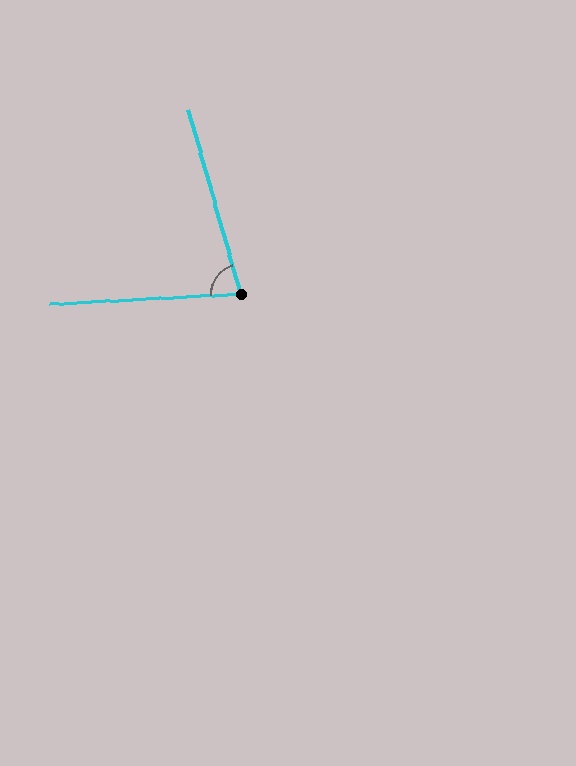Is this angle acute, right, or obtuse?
It is acute.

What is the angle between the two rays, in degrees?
Approximately 77 degrees.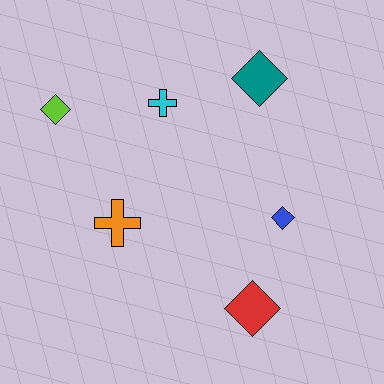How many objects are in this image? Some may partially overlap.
There are 6 objects.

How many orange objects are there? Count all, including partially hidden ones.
There is 1 orange object.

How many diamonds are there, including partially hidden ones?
There are 4 diamonds.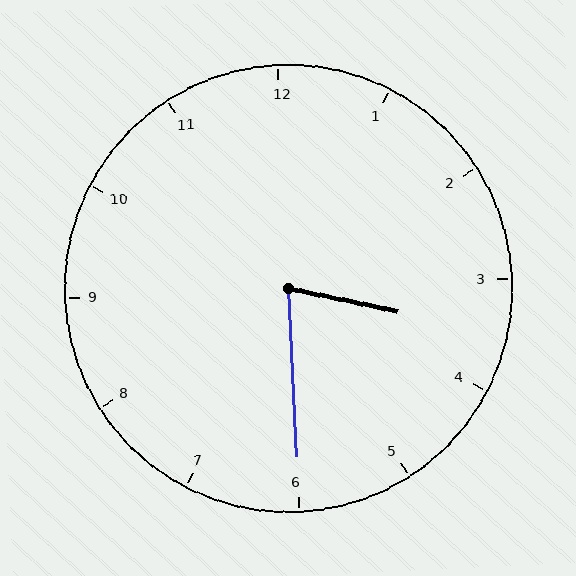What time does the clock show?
3:30.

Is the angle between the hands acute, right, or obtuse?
It is acute.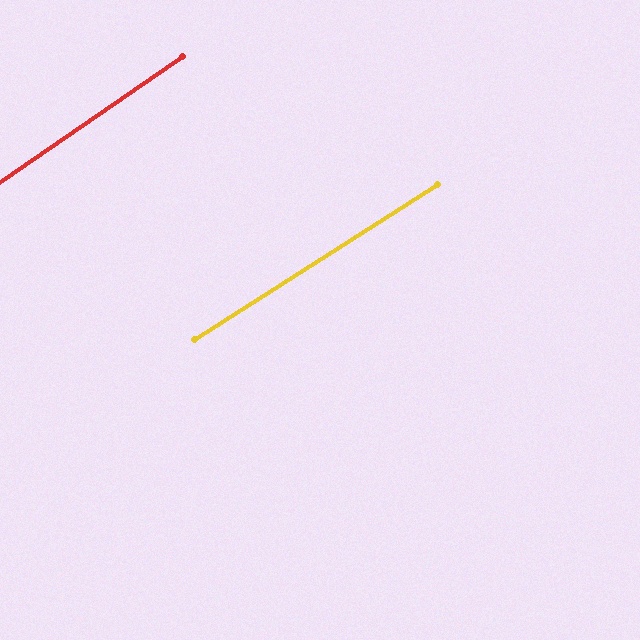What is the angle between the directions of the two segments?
Approximately 2 degrees.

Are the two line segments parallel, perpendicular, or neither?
Parallel — their directions differ by only 1.9°.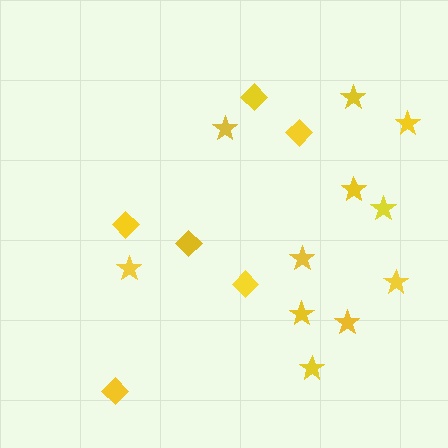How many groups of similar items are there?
There are 2 groups: one group of stars (11) and one group of diamonds (6).